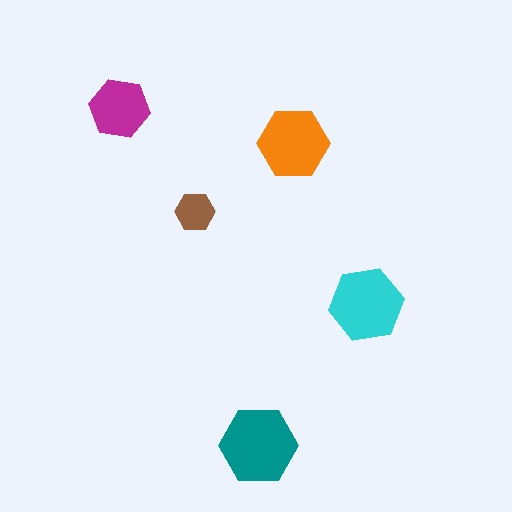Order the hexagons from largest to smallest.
the teal one, the cyan one, the orange one, the magenta one, the brown one.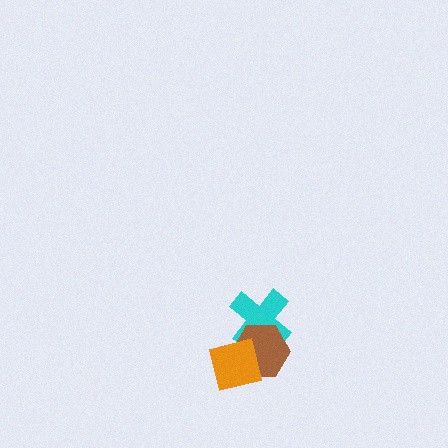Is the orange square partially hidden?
No, no other shape covers it.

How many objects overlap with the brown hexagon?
2 objects overlap with the brown hexagon.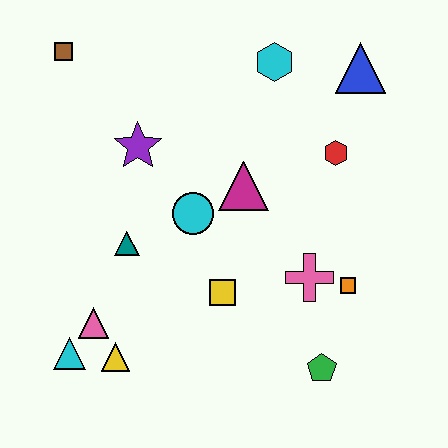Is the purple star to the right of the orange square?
No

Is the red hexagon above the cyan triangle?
Yes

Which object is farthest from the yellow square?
The brown square is farthest from the yellow square.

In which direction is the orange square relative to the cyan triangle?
The orange square is to the right of the cyan triangle.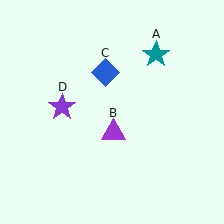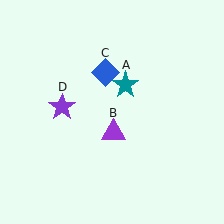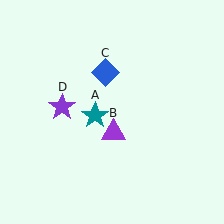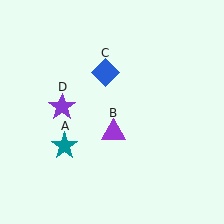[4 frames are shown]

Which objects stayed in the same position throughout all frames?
Purple triangle (object B) and blue diamond (object C) and purple star (object D) remained stationary.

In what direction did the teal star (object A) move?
The teal star (object A) moved down and to the left.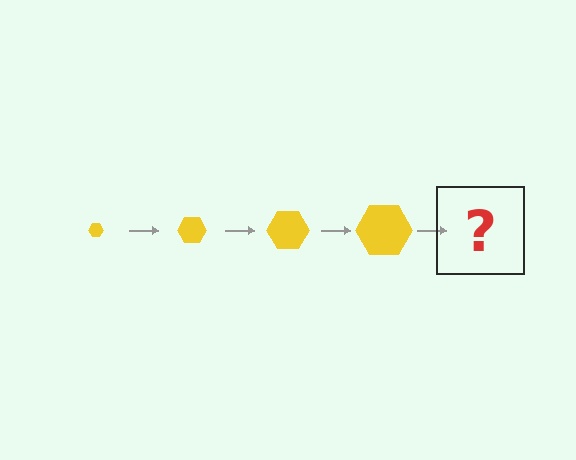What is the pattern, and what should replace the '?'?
The pattern is that the hexagon gets progressively larger each step. The '?' should be a yellow hexagon, larger than the previous one.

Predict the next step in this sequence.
The next step is a yellow hexagon, larger than the previous one.